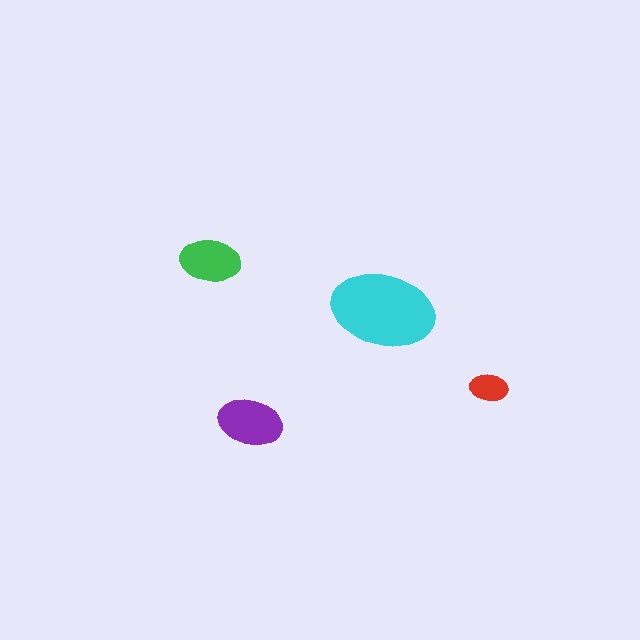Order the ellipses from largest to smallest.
the cyan one, the purple one, the green one, the red one.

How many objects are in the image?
There are 4 objects in the image.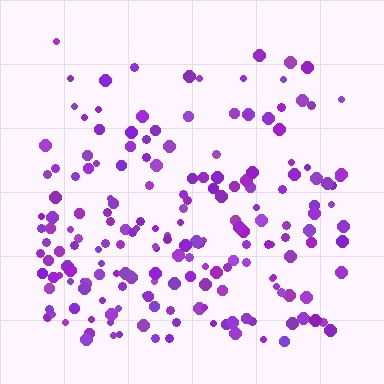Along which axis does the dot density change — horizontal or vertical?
Vertical.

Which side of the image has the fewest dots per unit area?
The top.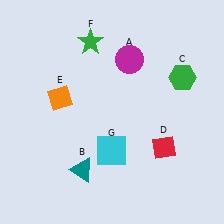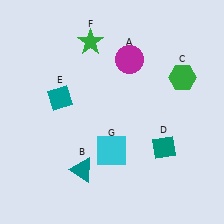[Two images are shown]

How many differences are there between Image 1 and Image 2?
There are 2 differences between the two images.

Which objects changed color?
D changed from red to teal. E changed from orange to teal.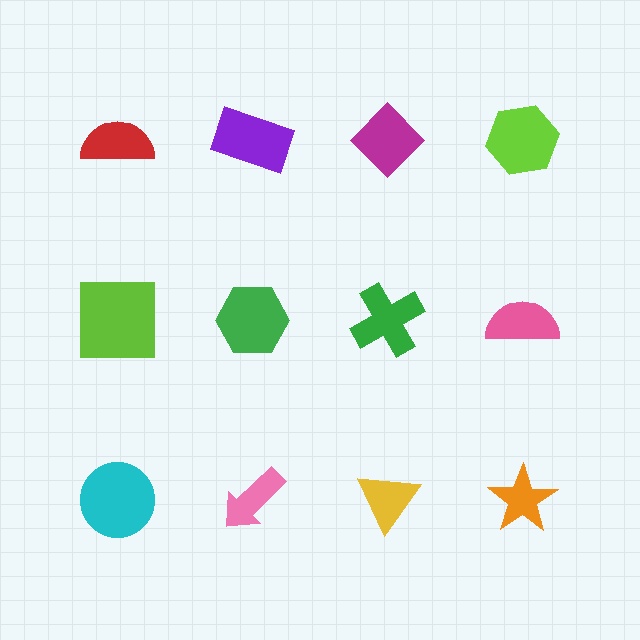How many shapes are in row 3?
4 shapes.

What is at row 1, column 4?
A lime hexagon.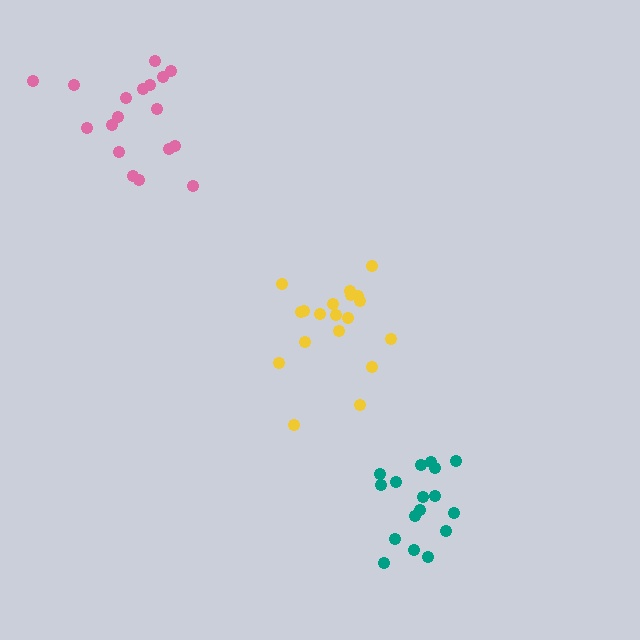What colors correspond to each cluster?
The clusters are colored: pink, yellow, teal.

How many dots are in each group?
Group 1: 18 dots, Group 2: 19 dots, Group 3: 17 dots (54 total).